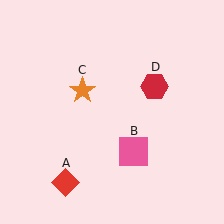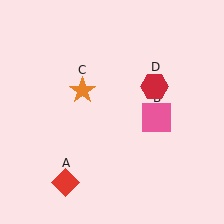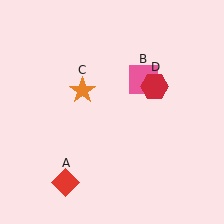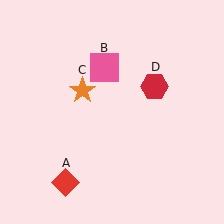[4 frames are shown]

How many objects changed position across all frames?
1 object changed position: pink square (object B).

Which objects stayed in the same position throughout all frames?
Red diamond (object A) and orange star (object C) and red hexagon (object D) remained stationary.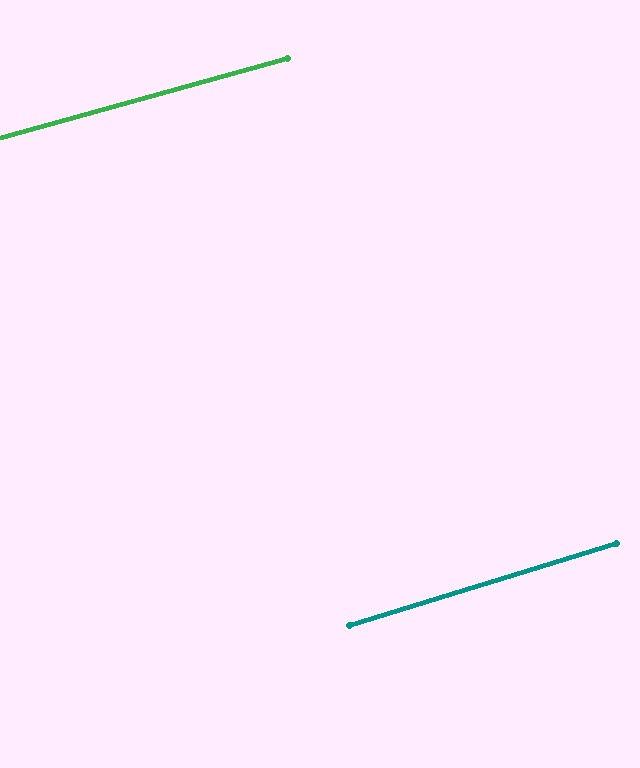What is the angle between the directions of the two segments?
Approximately 2 degrees.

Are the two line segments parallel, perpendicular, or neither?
Parallel — their directions differ by only 1.7°.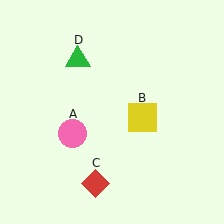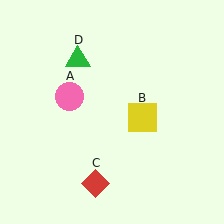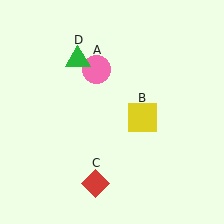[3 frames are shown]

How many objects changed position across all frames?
1 object changed position: pink circle (object A).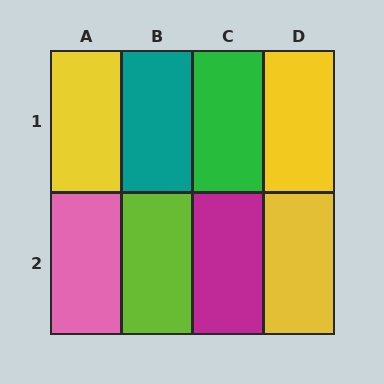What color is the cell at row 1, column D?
Yellow.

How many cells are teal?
1 cell is teal.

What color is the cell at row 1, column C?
Green.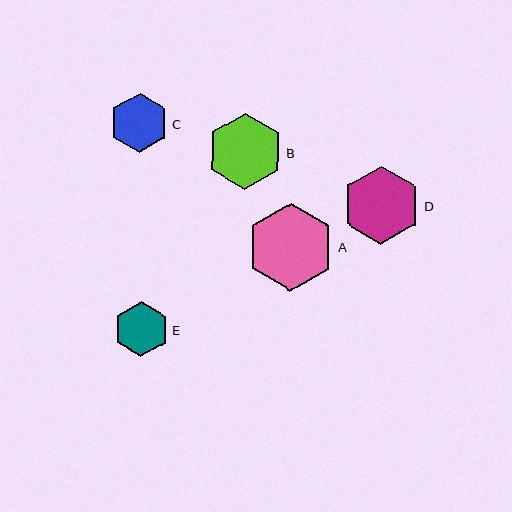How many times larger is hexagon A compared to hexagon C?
Hexagon A is approximately 1.5 times the size of hexagon C.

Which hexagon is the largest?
Hexagon A is the largest with a size of approximately 88 pixels.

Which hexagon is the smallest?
Hexagon E is the smallest with a size of approximately 55 pixels.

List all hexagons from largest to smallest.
From largest to smallest: A, D, B, C, E.